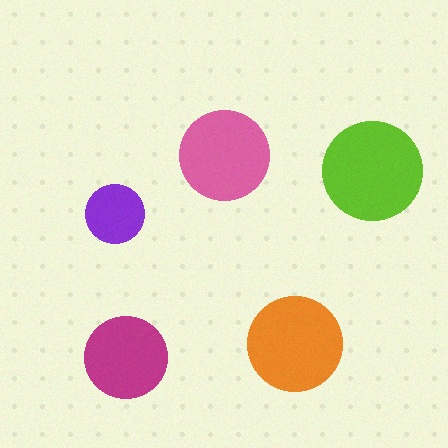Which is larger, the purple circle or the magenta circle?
The magenta one.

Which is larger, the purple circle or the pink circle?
The pink one.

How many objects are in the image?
There are 5 objects in the image.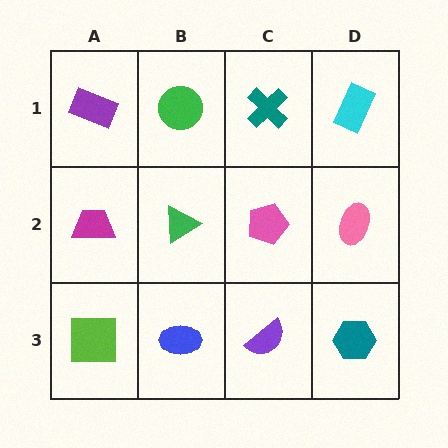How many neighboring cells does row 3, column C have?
3.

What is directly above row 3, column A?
A magenta trapezoid.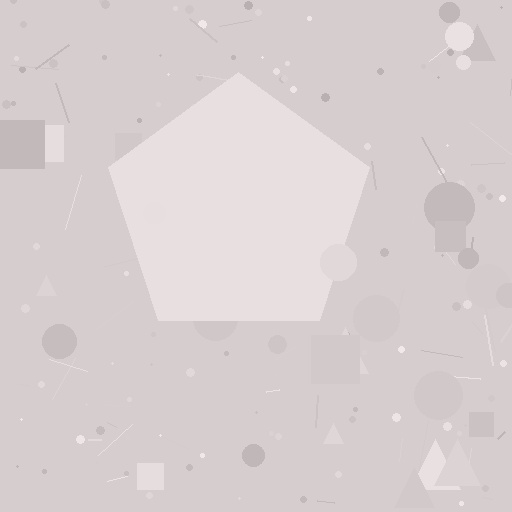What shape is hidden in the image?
A pentagon is hidden in the image.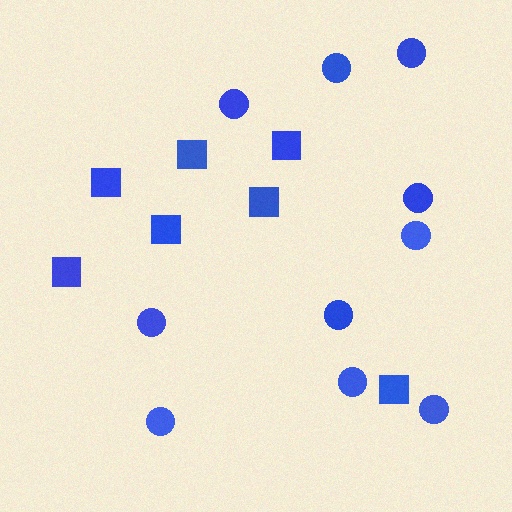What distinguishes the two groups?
There are 2 groups: one group of squares (7) and one group of circles (10).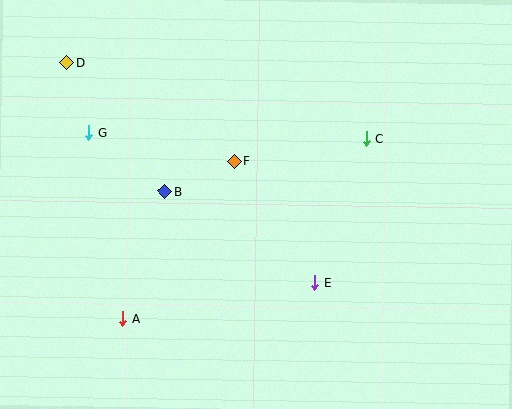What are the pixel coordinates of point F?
Point F is at (234, 161).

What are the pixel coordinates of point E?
Point E is at (315, 283).